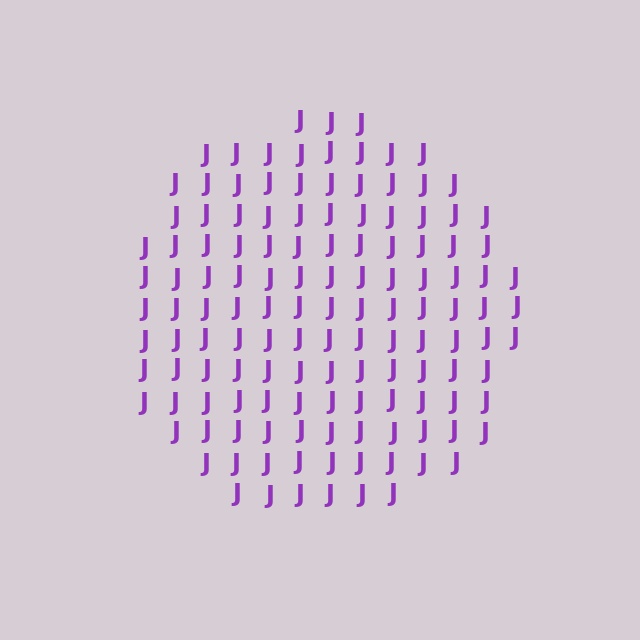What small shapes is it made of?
It is made of small letter J's.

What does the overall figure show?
The overall figure shows a circle.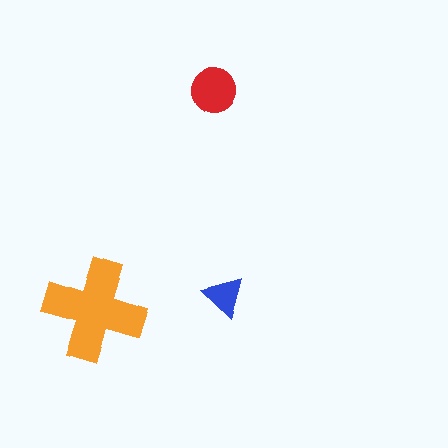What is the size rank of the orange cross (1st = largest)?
1st.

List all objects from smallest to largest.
The blue triangle, the red circle, the orange cross.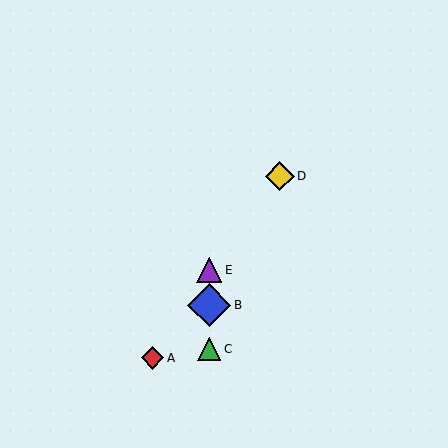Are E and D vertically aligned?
No, E is at x≈209 and D is at x≈280.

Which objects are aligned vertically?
Objects B, C, E are aligned vertically.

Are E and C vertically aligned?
Yes, both are at x≈209.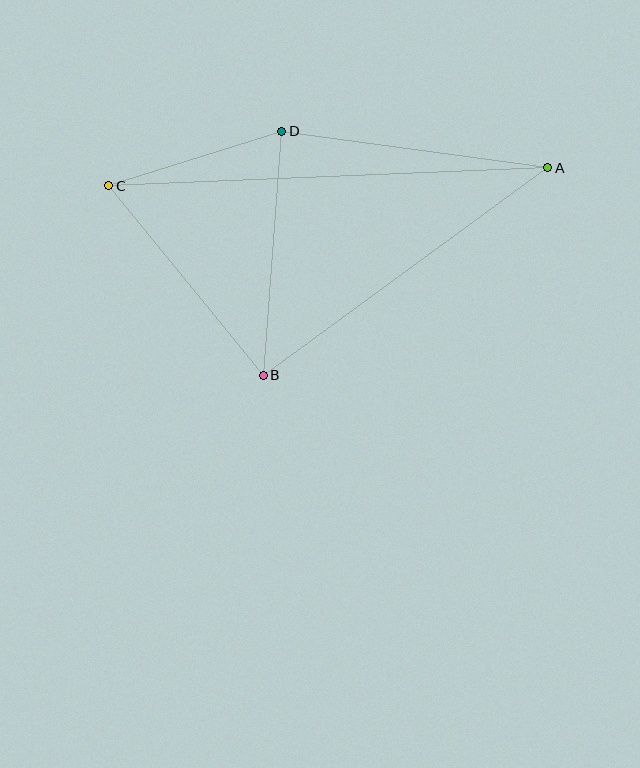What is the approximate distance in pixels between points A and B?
The distance between A and B is approximately 352 pixels.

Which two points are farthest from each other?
Points A and C are farthest from each other.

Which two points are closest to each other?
Points C and D are closest to each other.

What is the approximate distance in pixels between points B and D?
The distance between B and D is approximately 245 pixels.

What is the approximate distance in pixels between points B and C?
The distance between B and C is approximately 245 pixels.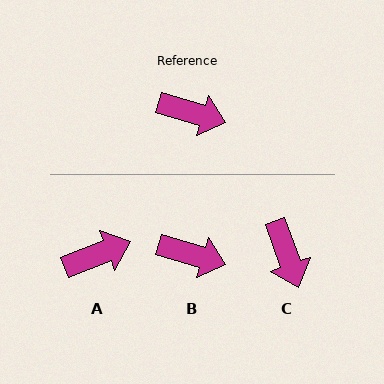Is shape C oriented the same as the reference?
No, it is off by about 54 degrees.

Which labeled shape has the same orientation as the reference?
B.